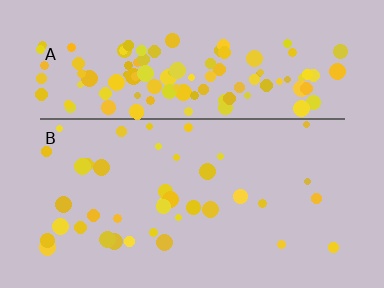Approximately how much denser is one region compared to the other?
Approximately 3.2× — region A over region B.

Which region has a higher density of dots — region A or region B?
A (the top).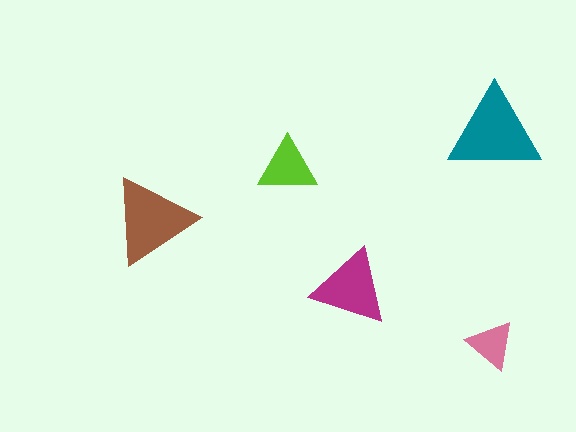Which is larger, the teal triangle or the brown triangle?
The teal one.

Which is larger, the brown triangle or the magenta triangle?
The brown one.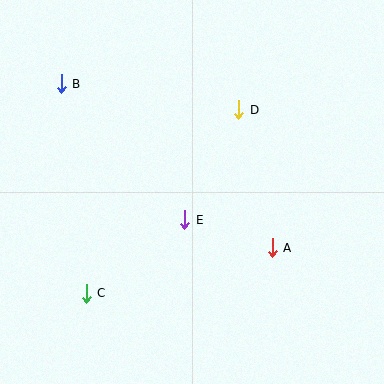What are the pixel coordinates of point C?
Point C is at (86, 293).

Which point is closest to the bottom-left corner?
Point C is closest to the bottom-left corner.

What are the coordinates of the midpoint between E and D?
The midpoint between E and D is at (212, 165).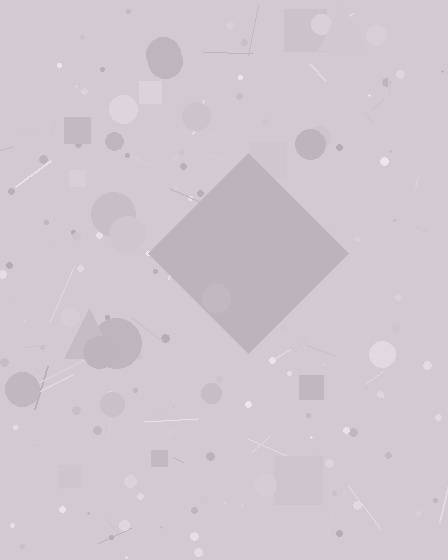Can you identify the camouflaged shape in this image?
The camouflaged shape is a diamond.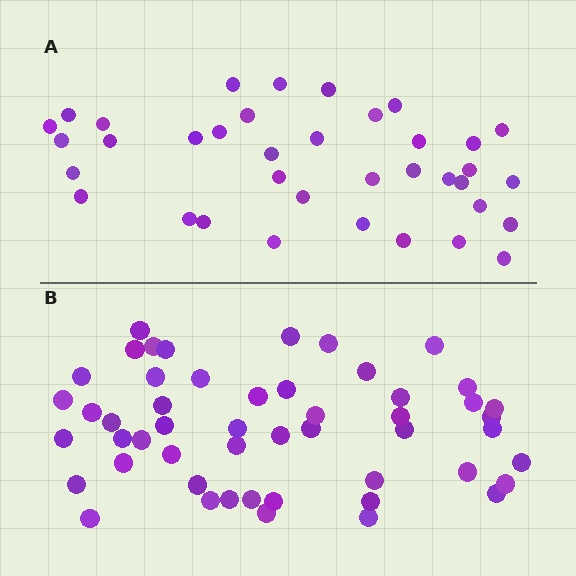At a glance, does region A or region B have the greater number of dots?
Region B (the bottom region) has more dots.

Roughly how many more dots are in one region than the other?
Region B has approximately 15 more dots than region A.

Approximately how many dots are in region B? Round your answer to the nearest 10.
About 50 dots. (The exact count is 51, which rounds to 50.)